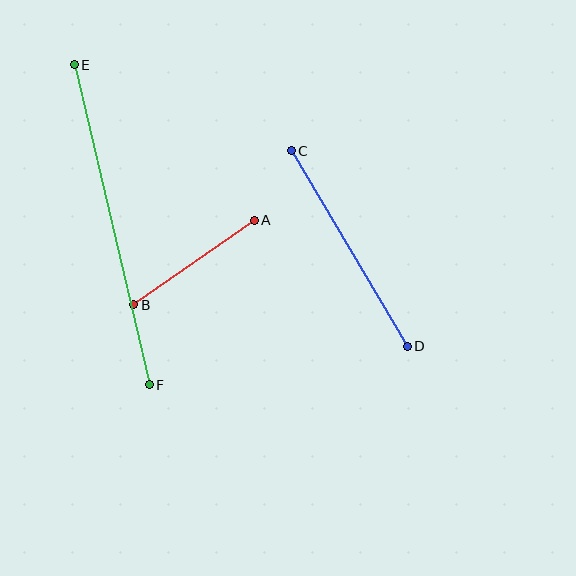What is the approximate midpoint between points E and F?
The midpoint is at approximately (112, 225) pixels.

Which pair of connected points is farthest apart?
Points E and F are farthest apart.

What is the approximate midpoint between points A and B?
The midpoint is at approximately (194, 263) pixels.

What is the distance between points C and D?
The distance is approximately 227 pixels.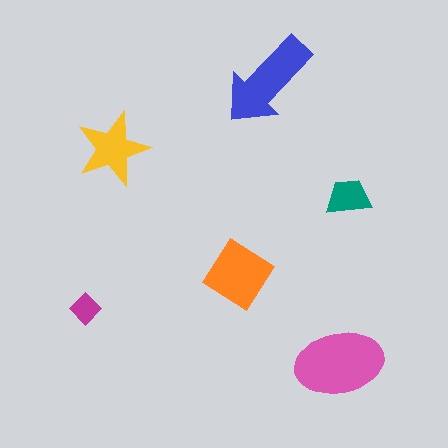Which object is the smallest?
The magenta diamond.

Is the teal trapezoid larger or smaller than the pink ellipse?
Smaller.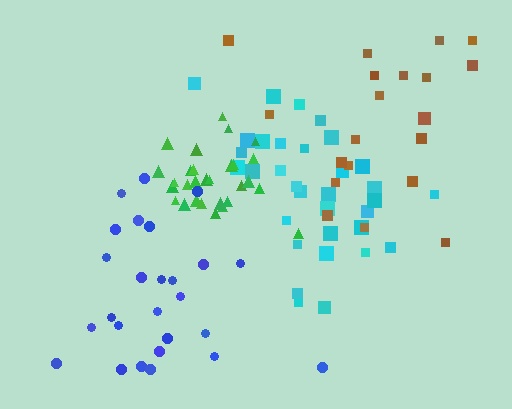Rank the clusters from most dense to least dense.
green, cyan, blue, brown.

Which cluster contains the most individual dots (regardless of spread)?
Cyan (33).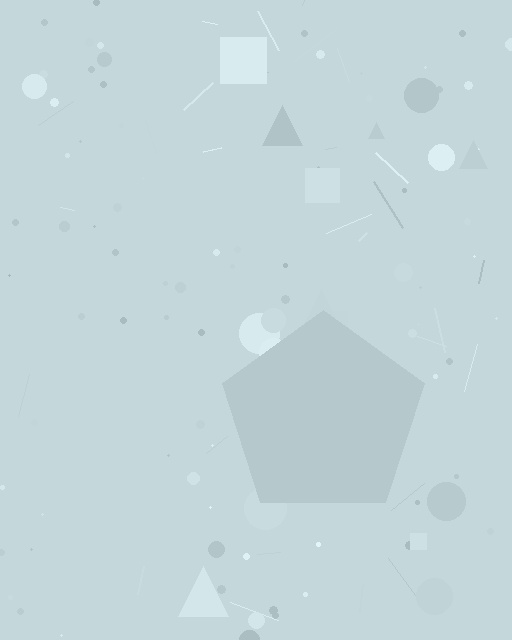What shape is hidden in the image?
A pentagon is hidden in the image.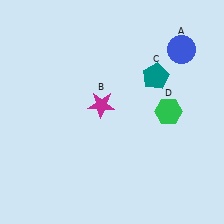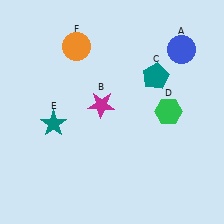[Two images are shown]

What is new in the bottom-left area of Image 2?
A teal star (E) was added in the bottom-left area of Image 2.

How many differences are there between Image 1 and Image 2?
There are 2 differences between the two images.